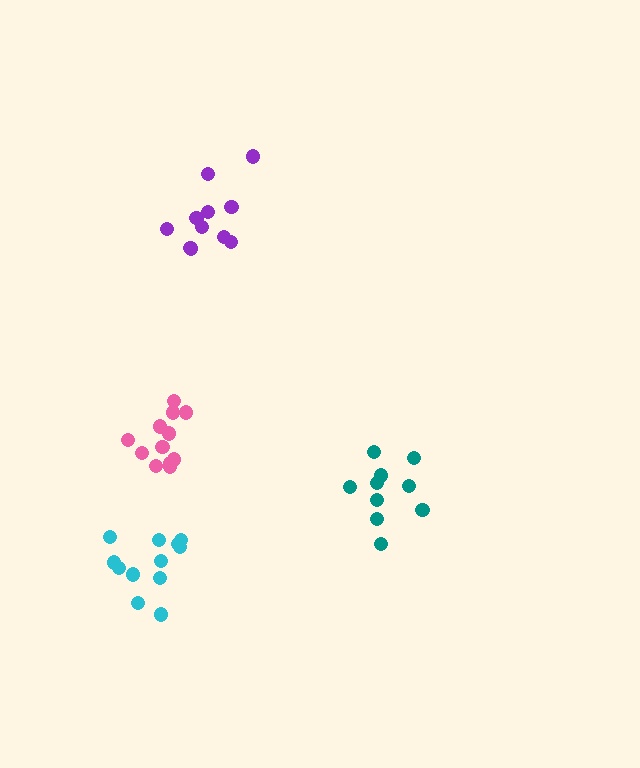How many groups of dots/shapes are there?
There are 4 groups.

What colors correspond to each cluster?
The clusters are colored: teal, cyan, pink, purple.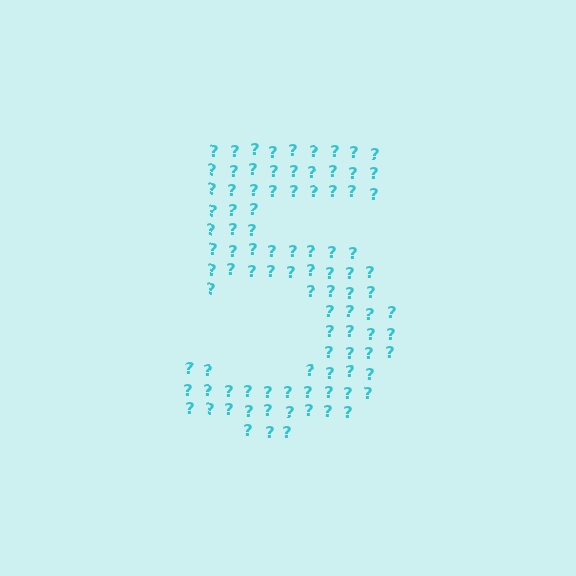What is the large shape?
The large shape is the digit 5.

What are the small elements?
The small elements are question marks.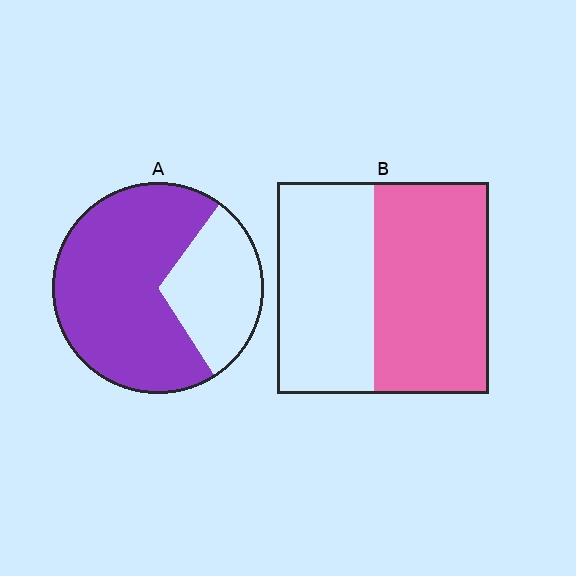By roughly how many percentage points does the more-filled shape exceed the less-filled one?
By roughly 15 percentage points (A over B).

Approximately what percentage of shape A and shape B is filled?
A is approximately 70% and B is approximately 55%.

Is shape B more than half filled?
Yes.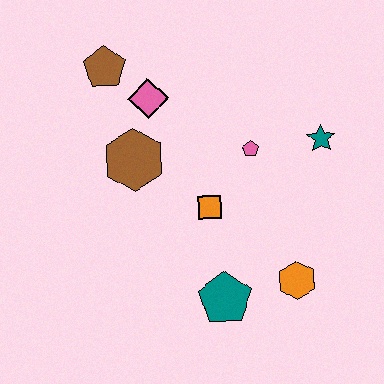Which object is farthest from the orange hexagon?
The brown pentagon is farthest from the orange hexagon.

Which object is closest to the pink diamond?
The brown pentagon is closest to the pink diamond.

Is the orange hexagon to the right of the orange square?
Yes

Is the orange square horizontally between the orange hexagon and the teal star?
No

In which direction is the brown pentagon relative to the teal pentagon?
The brown pentagon is above the teal pentagon.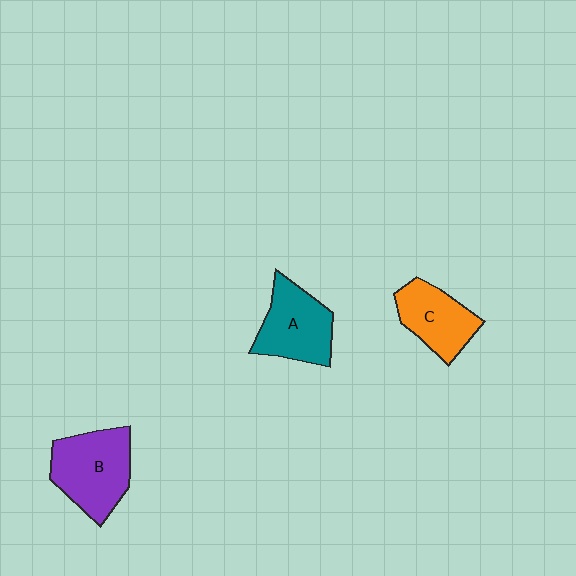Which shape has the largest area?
Shape B (purple).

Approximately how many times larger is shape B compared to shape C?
Approximately 1.3 times.